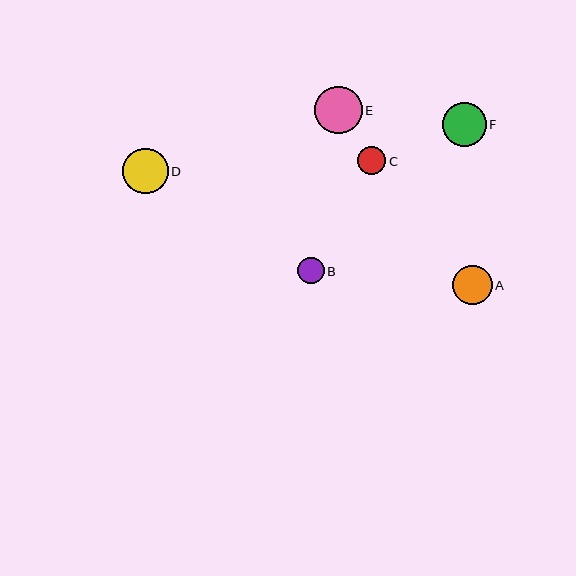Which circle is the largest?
Circle E is the largest with a size of approximately 47 pixels.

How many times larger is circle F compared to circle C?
Circle F is approximately 1.5 times the size of circle C.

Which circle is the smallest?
Circle B is the smallest with a size of approximately 26 pixels.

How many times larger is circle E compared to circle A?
Circle E is approximately 1.2 times the size of circle A.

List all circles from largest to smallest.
From largest to smallest: E, D, F, A, C, B.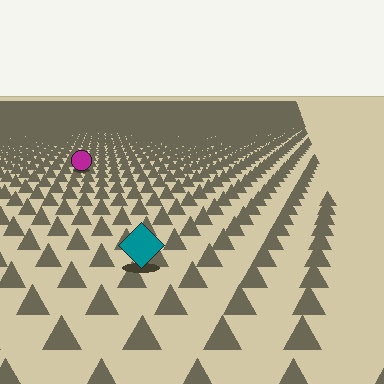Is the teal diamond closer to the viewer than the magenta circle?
Yes. The teal diamond is closer — you can tell from the texture gradient: the ground texture is coarser near it.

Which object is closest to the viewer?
The teal diamond is closest. The texture marks near it are larger and more spread out.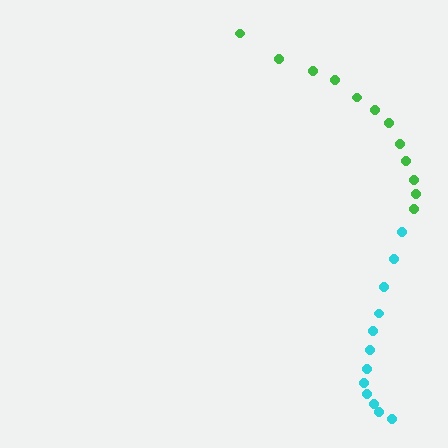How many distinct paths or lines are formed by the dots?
There are 2 distinct paths.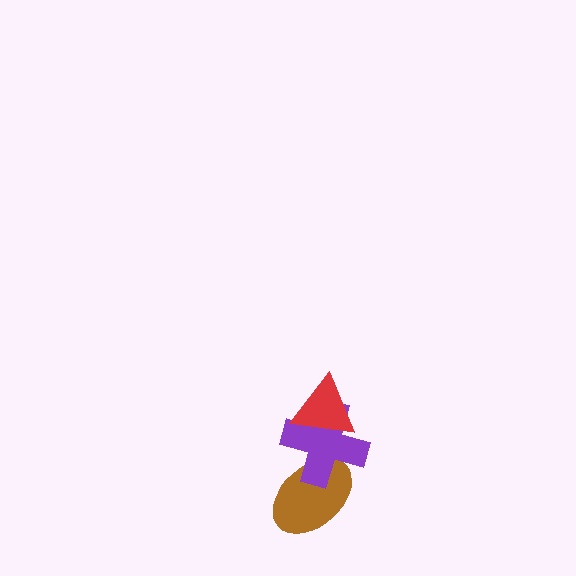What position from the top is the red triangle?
The red triangle is 1st from the top.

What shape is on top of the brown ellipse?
The purple cross is on top of the brown ellipse.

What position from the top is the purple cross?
The purple cross is 2nd from the top.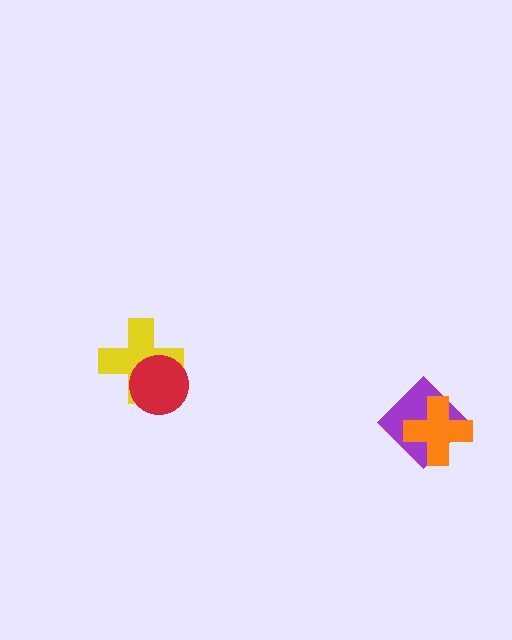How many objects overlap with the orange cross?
1 object overlaps with the orange cross.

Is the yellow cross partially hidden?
Yes, it is partially covered by another shape.